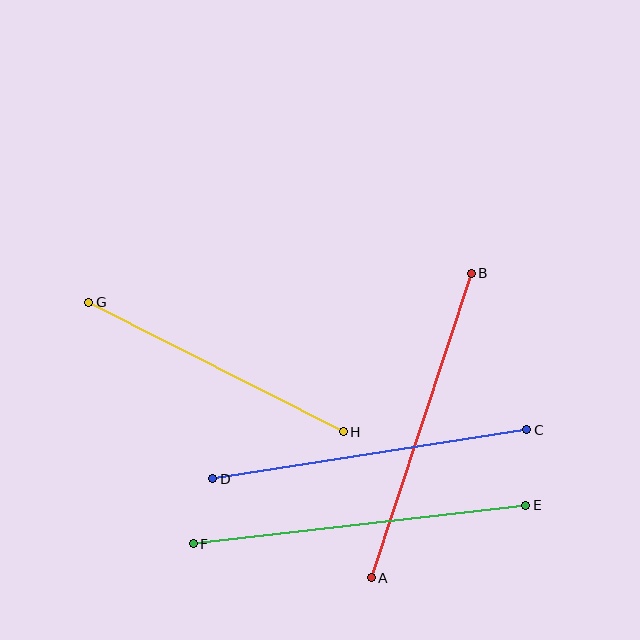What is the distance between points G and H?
The distance is approximately 286 pixels.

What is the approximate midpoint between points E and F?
The midpoint is at approximately (359, 524) pixels.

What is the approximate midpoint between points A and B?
The midpoint is at approximately (421, 425) pixels.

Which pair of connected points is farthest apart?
Points E and F are farthest apart.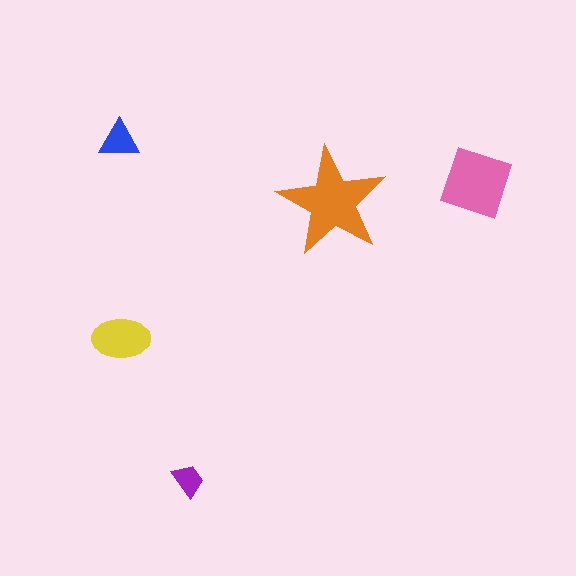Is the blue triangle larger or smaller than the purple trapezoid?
Larger.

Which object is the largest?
The orange star.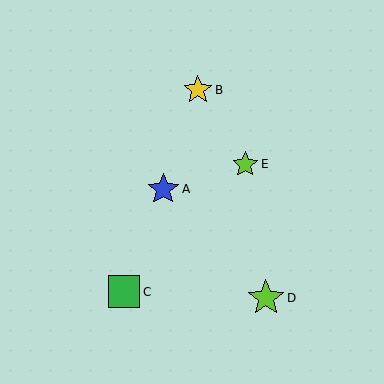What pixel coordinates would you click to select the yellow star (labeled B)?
Click at (198, 90) to select the yellow star B.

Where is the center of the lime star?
The center of the lime star is at (266, 298).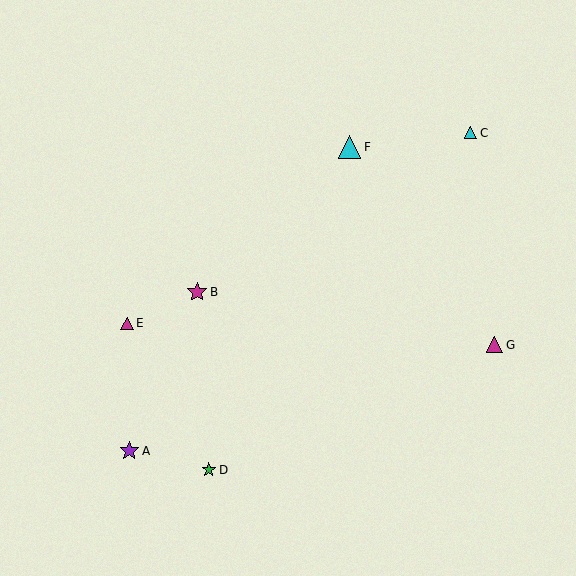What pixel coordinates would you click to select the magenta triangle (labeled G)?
Click at (495, 345) to select the magenta triangle G.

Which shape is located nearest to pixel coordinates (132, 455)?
The purple star (labeled A) at (129, 451) is nearest to that location.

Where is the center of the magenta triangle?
The center of the magenta triangle is at (127, 323).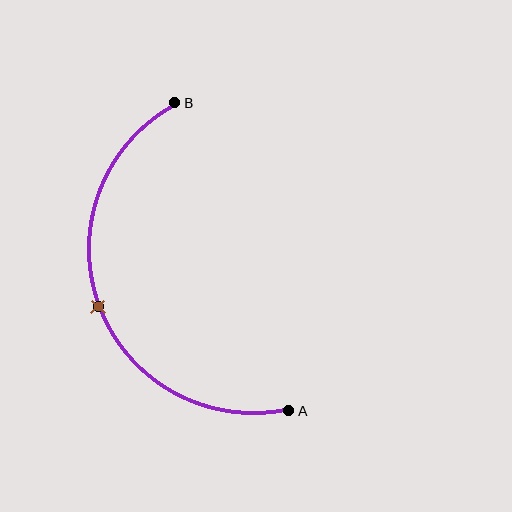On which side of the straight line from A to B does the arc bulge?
The arc bulges to the left of the straight line connecting A and B.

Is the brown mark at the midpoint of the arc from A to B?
Yes. The brown mark lies on the arc at equal arc-length from both A and B — it is the arc midpoint.